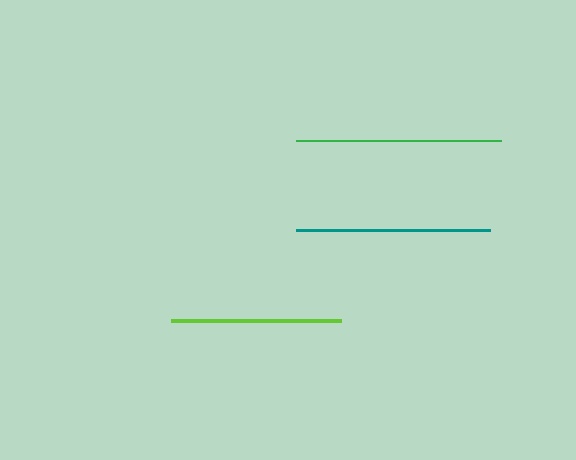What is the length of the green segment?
The green segment is approximately 205 pixels long.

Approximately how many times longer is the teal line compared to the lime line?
The teal line is approximately 1.1 times the length of the lime line.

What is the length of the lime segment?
The lime segment is approximately 170 pixels long.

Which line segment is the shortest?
The lime line is the shortest at approximately 170 pixels.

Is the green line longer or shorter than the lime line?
The green line is longer than the lime line.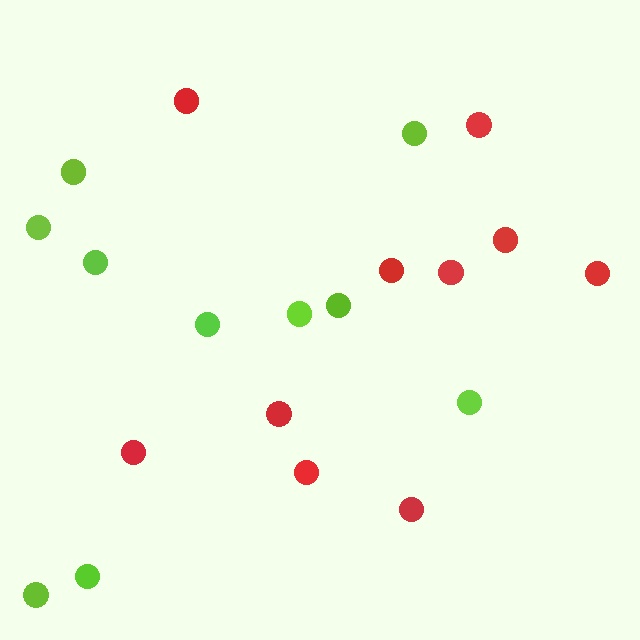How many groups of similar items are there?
There are 2 groups: one group of lime circles (10) and one group of red circles (10).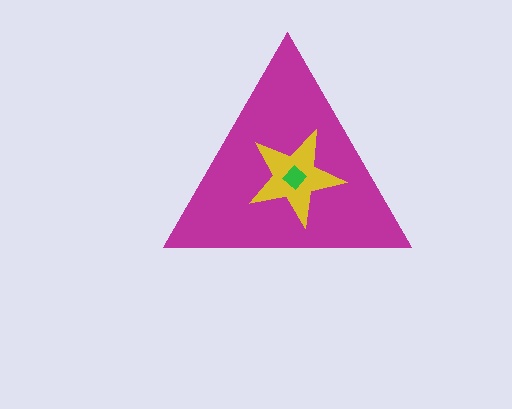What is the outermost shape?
The magenta triangle.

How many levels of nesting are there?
3.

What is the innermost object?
The green diamond.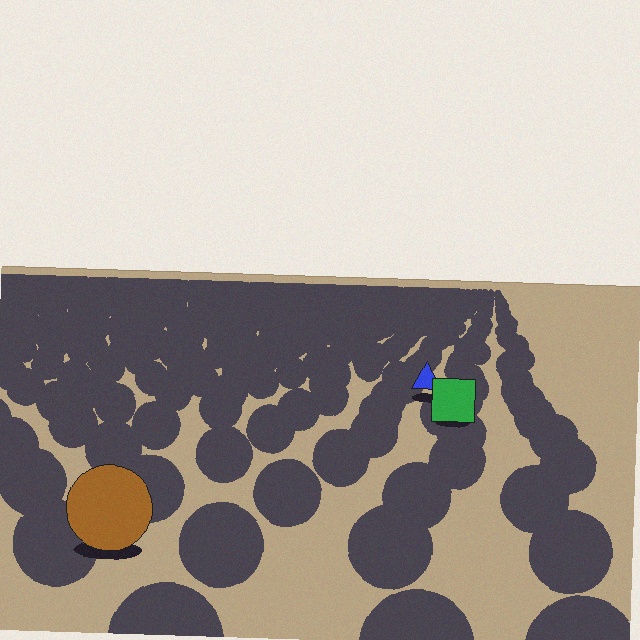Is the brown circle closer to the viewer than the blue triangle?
Yes. The brown circle is closer — you can tell from the texture gradient: the ground texture is coarser near it.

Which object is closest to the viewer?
The brown circle is closest. The texture marks near it are larger and more spread out.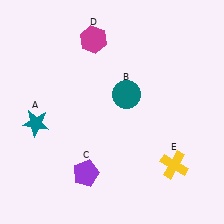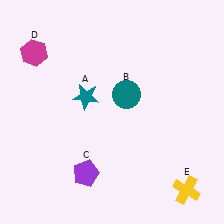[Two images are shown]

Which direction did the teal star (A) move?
The teal star (A) moved right.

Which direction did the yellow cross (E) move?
The yellow cross (E) moved down.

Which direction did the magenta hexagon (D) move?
The magenta hexagon (D) moved left.